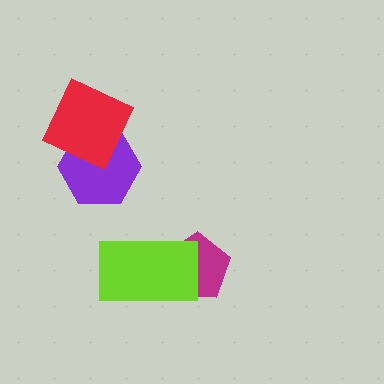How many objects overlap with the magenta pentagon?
1 object overlaps with the magenta pentagon.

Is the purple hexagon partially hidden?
Yes, it is partially covered by another shape.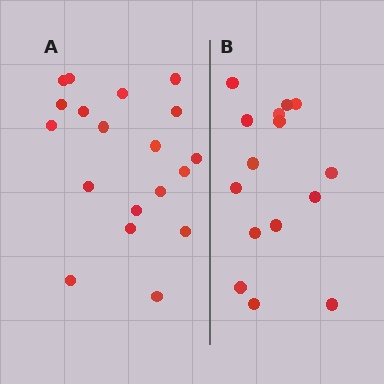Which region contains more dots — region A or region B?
Region A (the left region) has more dots.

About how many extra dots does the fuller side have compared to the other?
Region A has about 4 more dots than region B.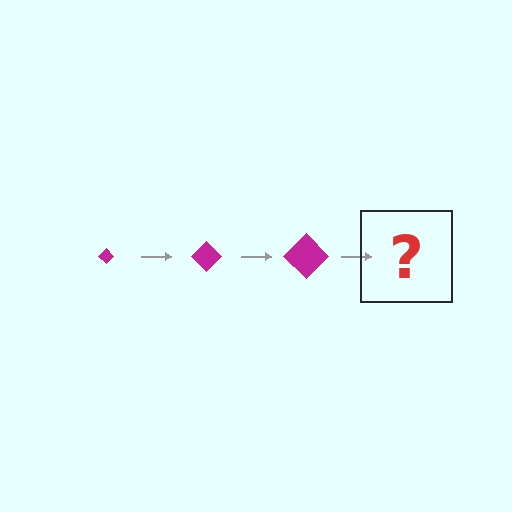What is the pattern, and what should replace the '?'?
The pattern is that the diamond gets progressively larger each step. The '?' should be a magenta diamond, larger than the previous one.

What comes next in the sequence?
The next element should be a magenta diamond, larger than the previous one.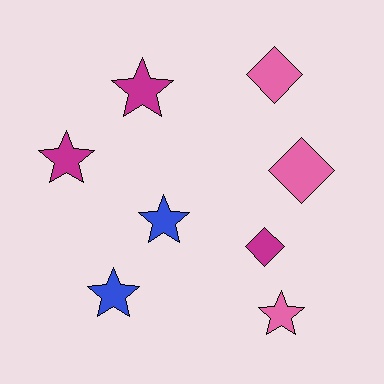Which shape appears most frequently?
Star, with 5 objects.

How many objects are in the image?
There are 8 objects.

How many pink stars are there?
There is 1 pink star.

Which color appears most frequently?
Magenta, with 3 objects.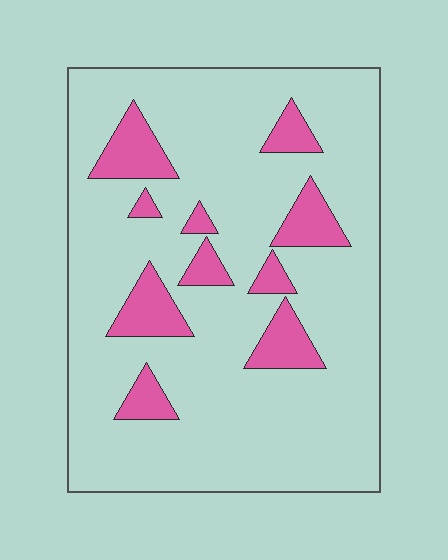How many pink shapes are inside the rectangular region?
10.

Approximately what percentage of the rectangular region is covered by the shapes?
Approximately 15%.